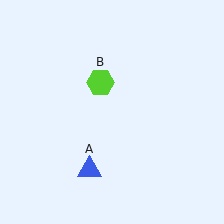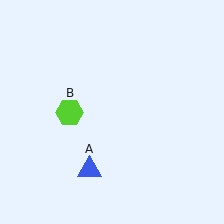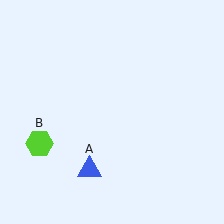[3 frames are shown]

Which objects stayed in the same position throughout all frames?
Blue triangle (object A) remained stationary.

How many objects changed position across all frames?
1 object changed position: lime hexagon (object B).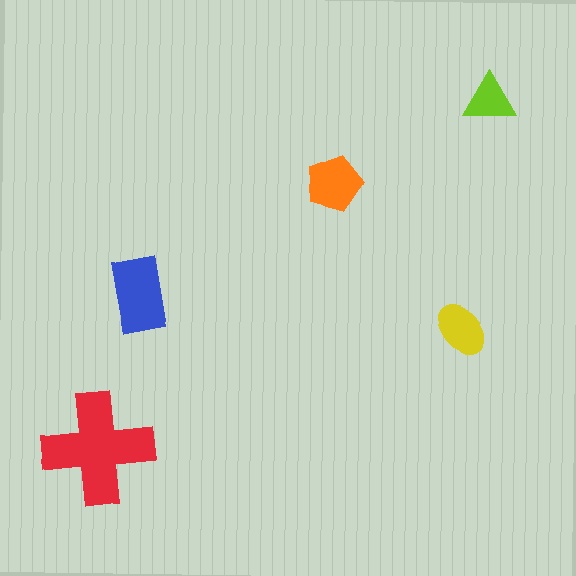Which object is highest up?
The lime triangle is topmost.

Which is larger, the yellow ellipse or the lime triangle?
The yellow ellipse.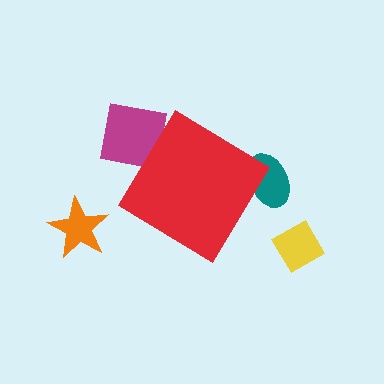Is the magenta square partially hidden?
Yes, the magenta square is partially hidden behind the red diamond.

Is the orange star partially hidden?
No, the orange star is fully visible.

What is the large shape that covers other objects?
A red diamond.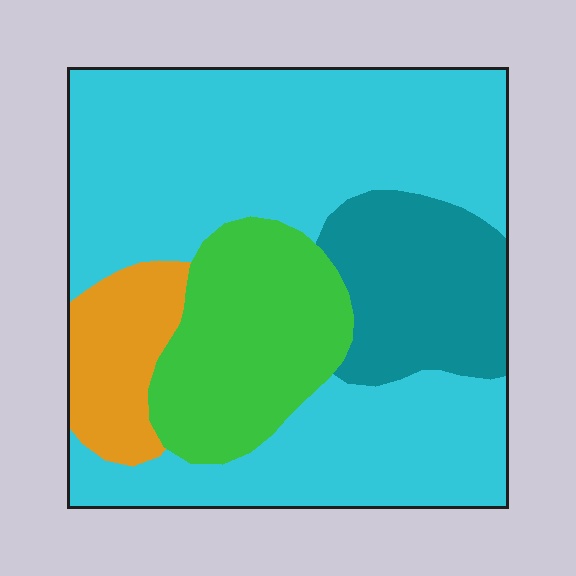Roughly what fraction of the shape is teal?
Teal covers 15% of the shape.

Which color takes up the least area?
Orange, at roughly 10%.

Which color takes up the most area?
Cyan, at roughly 60%.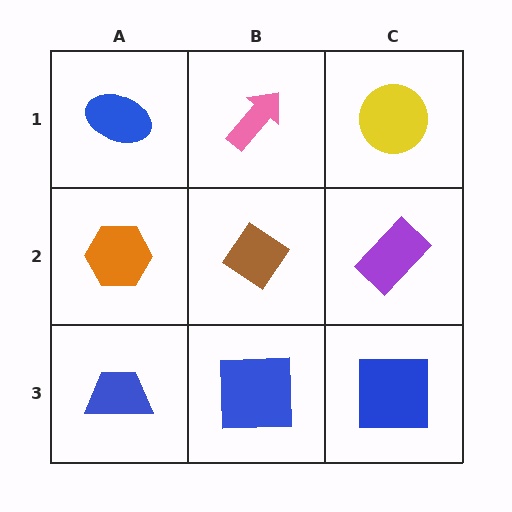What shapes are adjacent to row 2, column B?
A pink arrow (row 1, column B), a blue square (row 3, column B), an orange hexagon (row 2, column A), a purple rectangle (row 2, column C).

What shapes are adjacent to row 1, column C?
A purple rectangle (row 2, column C), a pink arrow (row 1, column B).